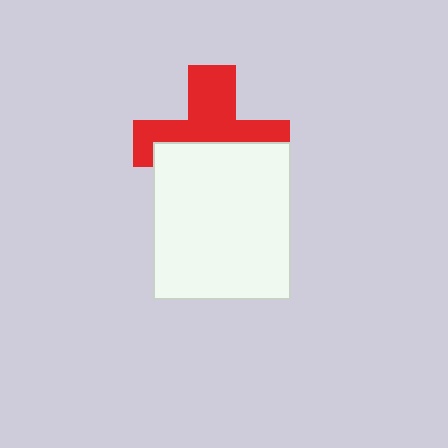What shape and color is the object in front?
The object in front is a white rectangle.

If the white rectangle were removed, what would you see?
You would see the complete red cross.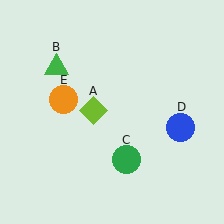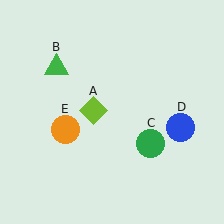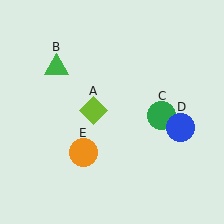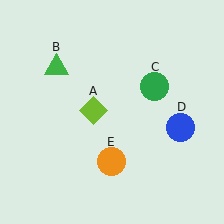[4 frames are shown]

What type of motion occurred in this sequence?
The green circle (object C), orange circle (object E) rotated counterclockwise around the center of the scene.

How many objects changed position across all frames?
2 objects changed position: green circle (object C), orange circle (object E).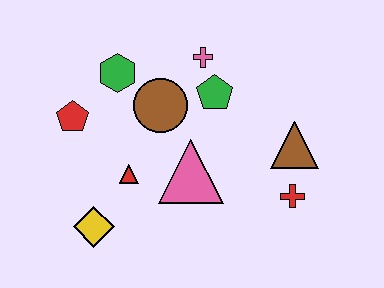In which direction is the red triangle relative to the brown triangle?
The red triangle is to the left of the brown triangle.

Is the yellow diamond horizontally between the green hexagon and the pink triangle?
No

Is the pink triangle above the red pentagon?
No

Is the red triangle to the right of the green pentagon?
No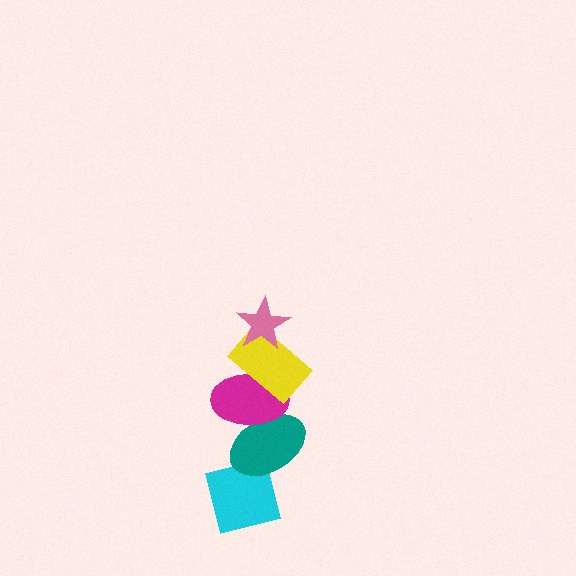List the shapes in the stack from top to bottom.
From top to bottom: the pink star, the yellow rectangle, the magenta ellipse, the teal ellipse, the cyan square.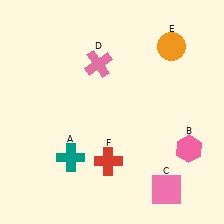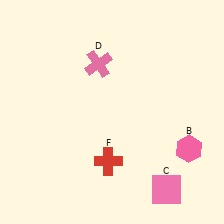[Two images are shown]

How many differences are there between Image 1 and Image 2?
There are 2 differences between the two images.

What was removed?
The orange circle (E), the teal cross (A) were removed in Image 2.